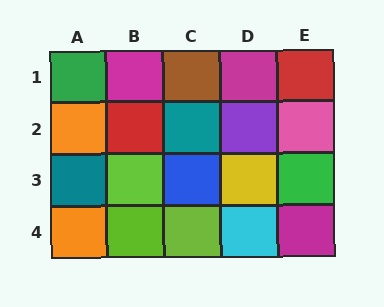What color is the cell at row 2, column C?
Teal.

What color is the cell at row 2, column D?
Purple.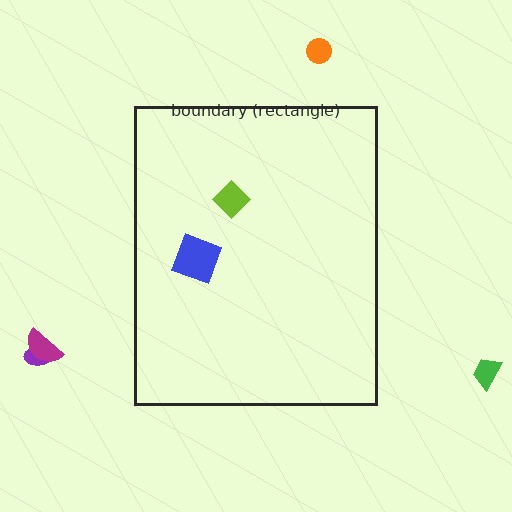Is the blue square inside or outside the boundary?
Inside.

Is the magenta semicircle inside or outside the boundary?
Outside.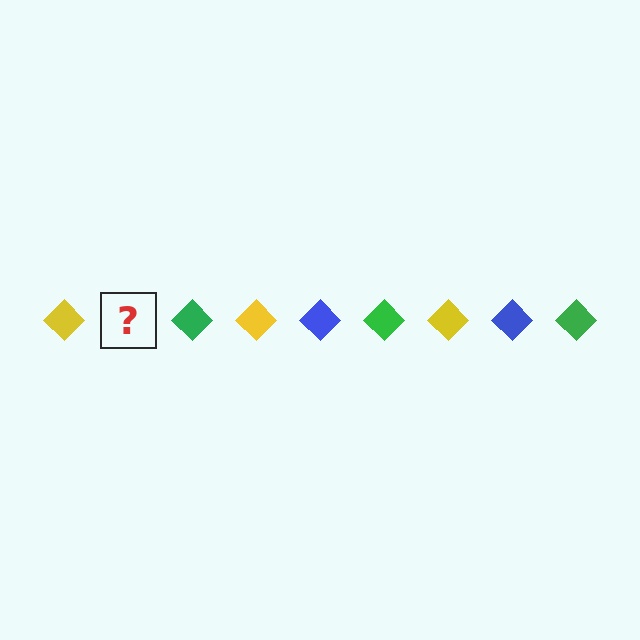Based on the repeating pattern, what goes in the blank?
The blank should be a blue diamond.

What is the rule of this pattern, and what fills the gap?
The rule is that the pattern cycles through yellow, blue, green diamonds. The gap should be filled with a blue diamond.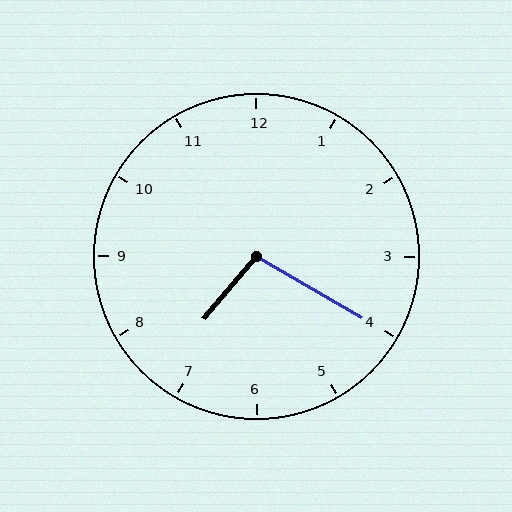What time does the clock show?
7:20.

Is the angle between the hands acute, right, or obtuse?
It is obtuse.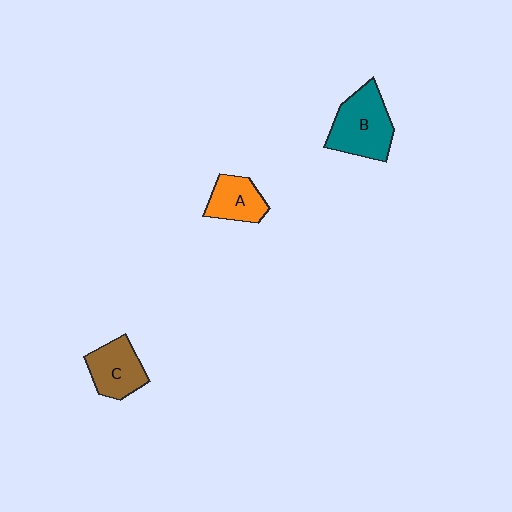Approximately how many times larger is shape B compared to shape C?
Approximately 1.3 times.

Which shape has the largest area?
Shape B (teal).